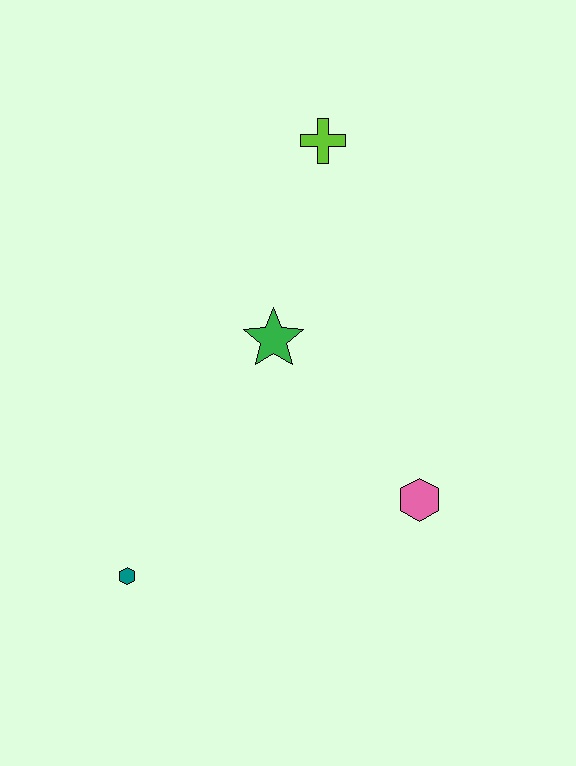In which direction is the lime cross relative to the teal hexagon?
The lime cross is above the teal hexagon.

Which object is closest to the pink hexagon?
The green star is closest to the pink hexagon.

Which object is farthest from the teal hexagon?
The lime cross is farthest from the teal hexagon.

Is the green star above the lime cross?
No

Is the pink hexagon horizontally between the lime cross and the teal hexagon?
No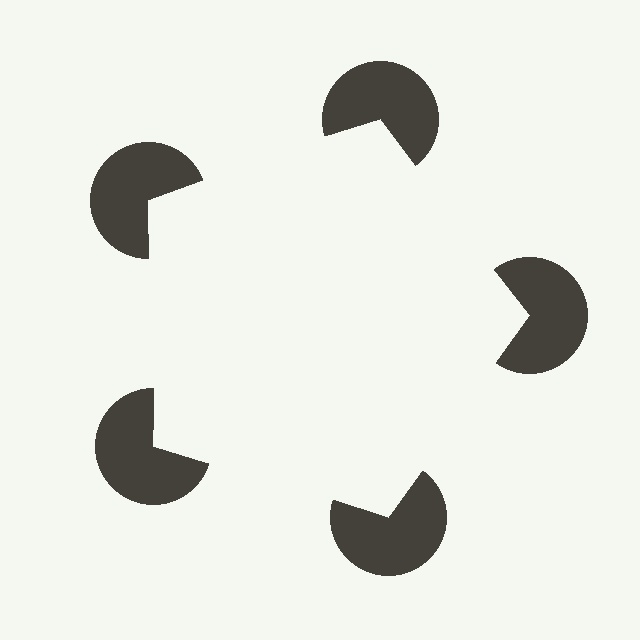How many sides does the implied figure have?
5 sides.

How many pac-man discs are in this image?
There are 5 — one at each vertex of the illusory pentagon.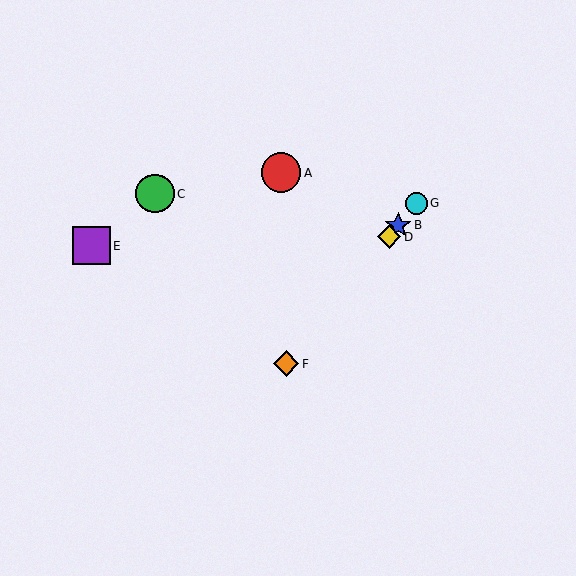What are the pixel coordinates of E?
Object E is at (91, 246).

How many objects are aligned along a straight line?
4 objects (B, D, F, G) are aligned along a straight line.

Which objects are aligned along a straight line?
Objects B, D, F, G are aligned along a straight line.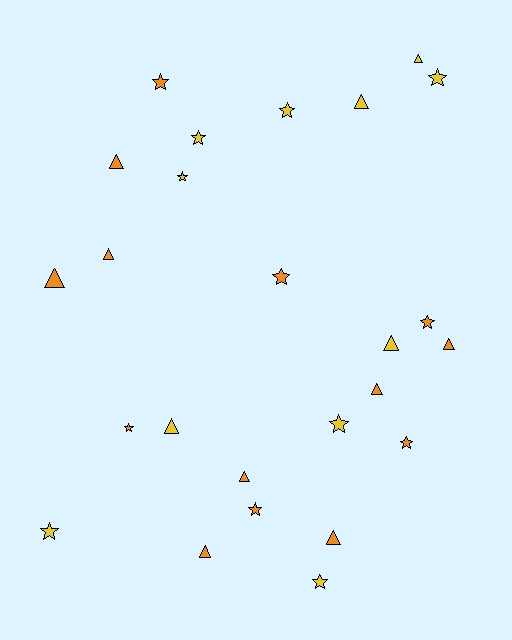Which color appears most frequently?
Orange, with 14 objects.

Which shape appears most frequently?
Star, with 13 objects.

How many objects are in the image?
There are 25 objects.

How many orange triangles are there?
There are 8 orange triangles.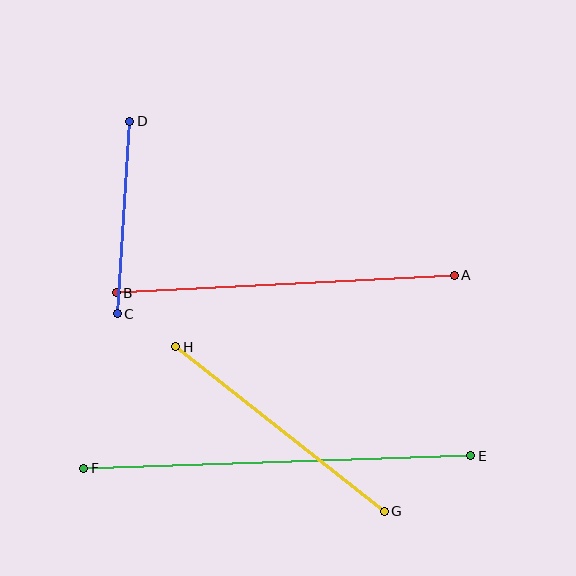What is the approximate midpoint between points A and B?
The midpoint is at approximately (285, 284) pixels.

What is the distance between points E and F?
The distance is approximately 387 pixels.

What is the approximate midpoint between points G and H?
The midpoint is at approximately (280, 429) pixels.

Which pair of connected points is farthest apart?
Points E and F are farthest apart.